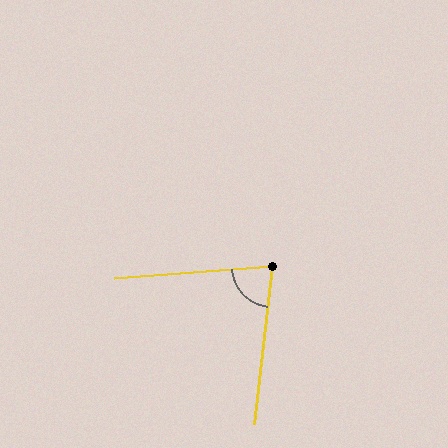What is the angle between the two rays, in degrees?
Approximately 79 degrees.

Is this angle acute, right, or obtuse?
It is acute.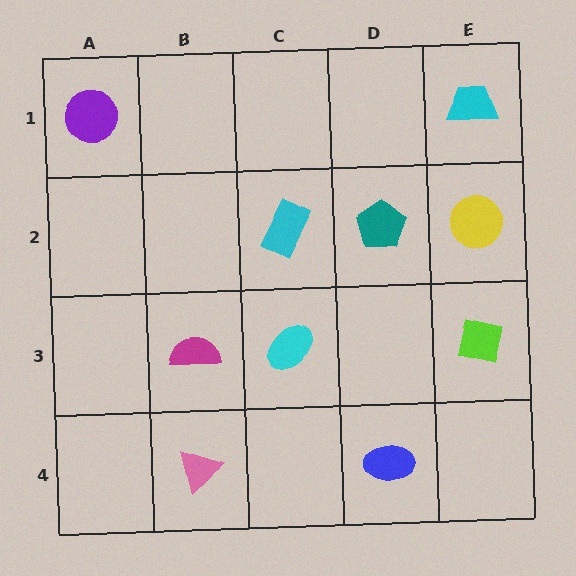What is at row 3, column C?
A cyan ellipse.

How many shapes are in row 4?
2 shapes.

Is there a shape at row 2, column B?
No, that cell is empty.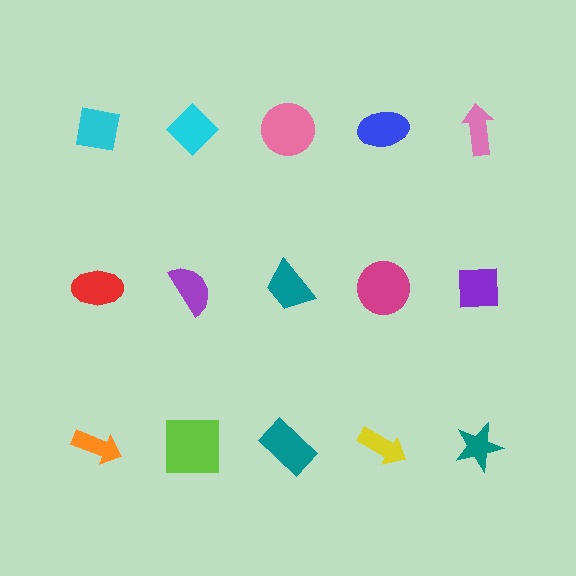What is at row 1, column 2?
A cyan diamond.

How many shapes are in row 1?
5 shapes.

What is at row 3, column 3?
A teal rectangle.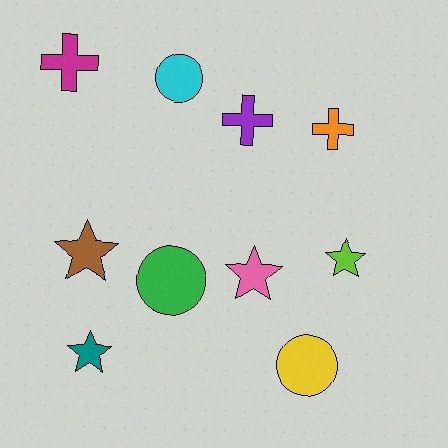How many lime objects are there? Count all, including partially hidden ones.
There is 1 lime object.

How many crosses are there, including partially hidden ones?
There are 3 crosses.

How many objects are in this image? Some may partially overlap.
There are 10 objects.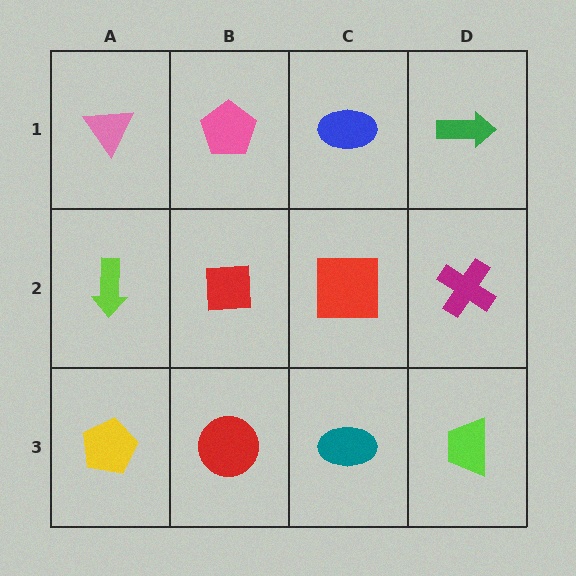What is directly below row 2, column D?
A lime trapezoid.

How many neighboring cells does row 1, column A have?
2.